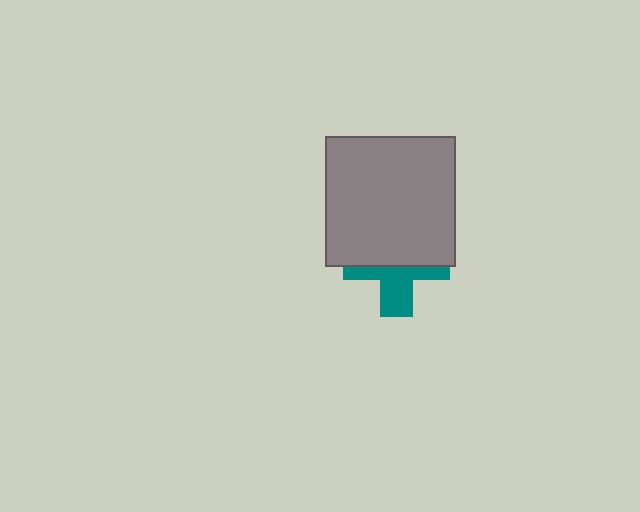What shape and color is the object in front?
The object in front is a gray square.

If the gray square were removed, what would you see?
You would see the complete teal cross.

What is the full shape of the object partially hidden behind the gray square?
The partially hidden object is a teal cross.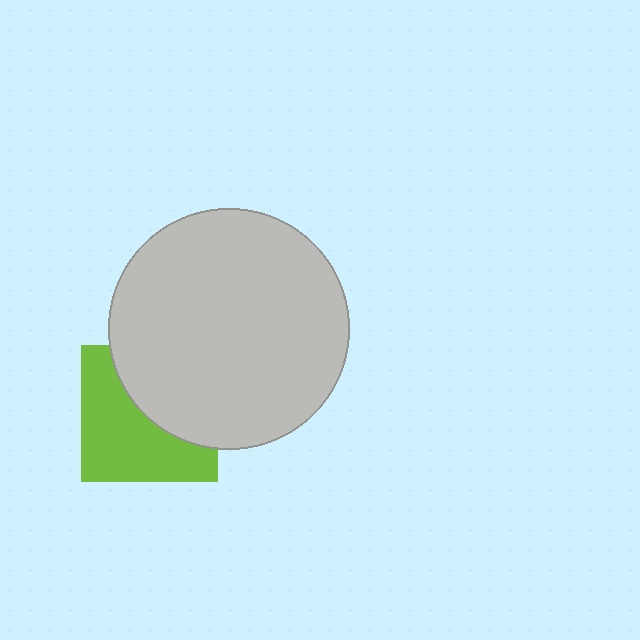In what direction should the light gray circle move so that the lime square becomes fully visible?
The light gray circle should move toward the upper-right. That is the shortest direction to clear the overlap and leave the lime square fully visible.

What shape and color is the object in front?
The object in front is a light gray circle.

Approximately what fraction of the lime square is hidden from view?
Roughly 45% of the lime square is hidden behind the light gray circle.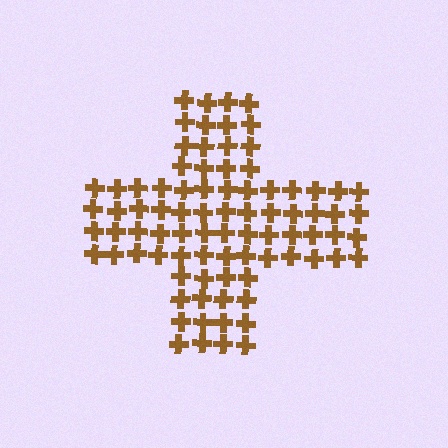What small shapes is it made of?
It is made of small crosses.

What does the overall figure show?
The overall figure shows a cross.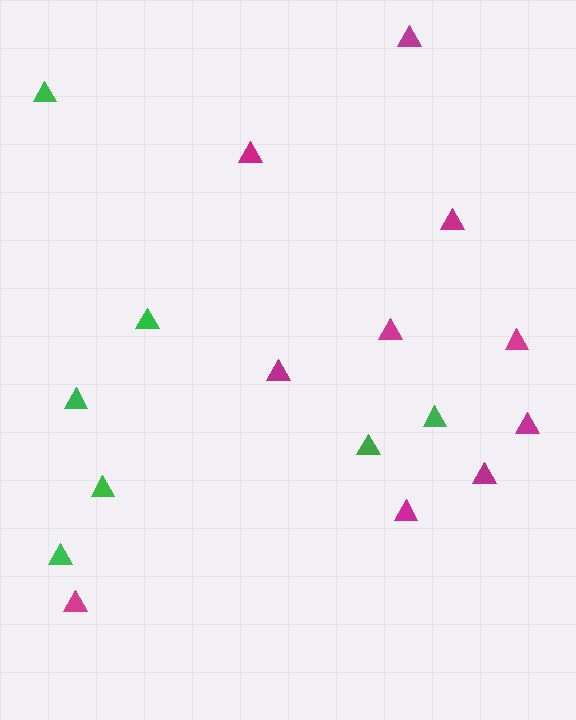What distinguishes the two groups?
There are 2 groups: one group of magenta triangles (10) and one group of green triangles (7).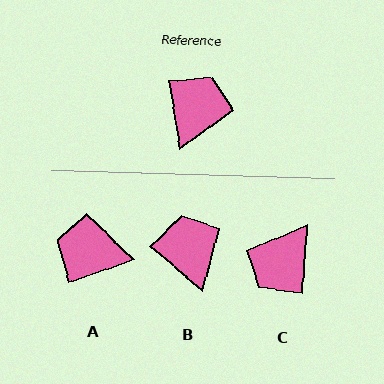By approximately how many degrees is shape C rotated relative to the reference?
Approximately 167 degrees counter-clockwise.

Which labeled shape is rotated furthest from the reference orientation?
C, about 167 degrees away.